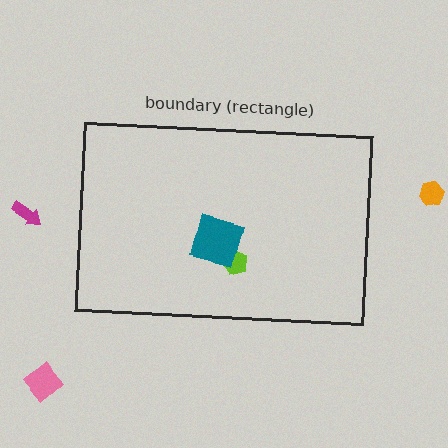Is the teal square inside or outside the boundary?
Inside.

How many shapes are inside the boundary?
2 inside, 3 outside.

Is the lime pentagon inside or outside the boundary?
Inside.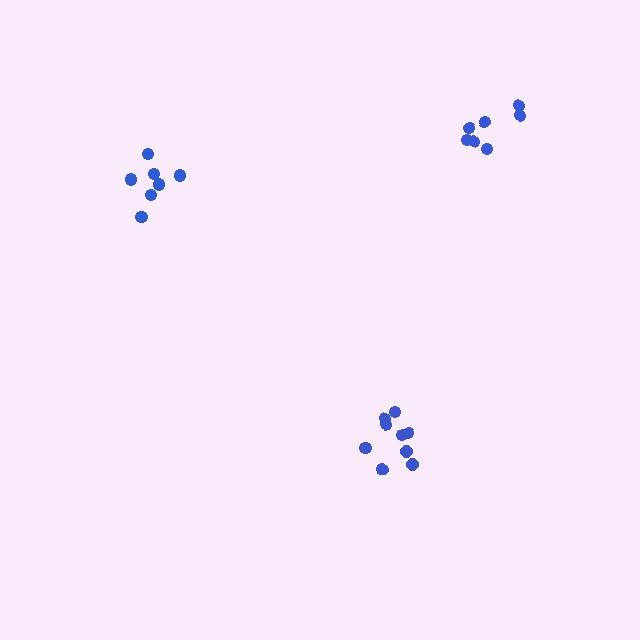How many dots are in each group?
Group 1: 7 dots, Group 2: 9 dots, Group 3: 7 dots (23 total).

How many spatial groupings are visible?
There are 3 spatial groupings.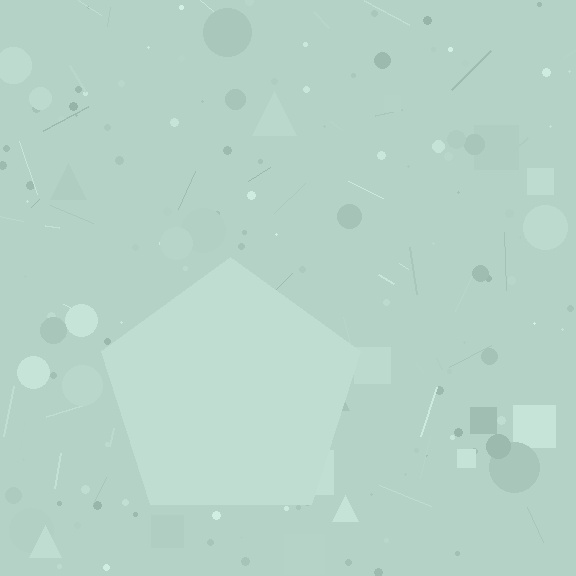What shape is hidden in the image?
A pentagon is hidden in the image.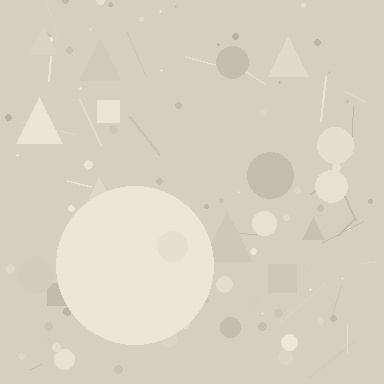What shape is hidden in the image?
A circle is hidden in the image.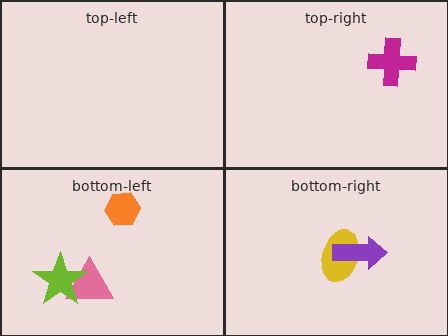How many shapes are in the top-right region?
1.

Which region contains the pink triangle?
The bottom-left region.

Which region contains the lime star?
The bottom-left region.